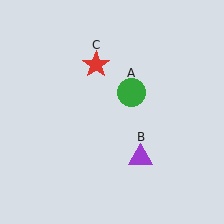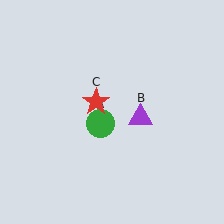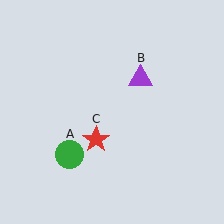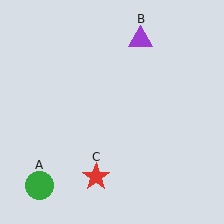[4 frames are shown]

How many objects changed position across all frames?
3 objects changed position: green circle (object A), purple triangle (object B), red star (object C).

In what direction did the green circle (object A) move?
The green circle (object A) moved down and to the left.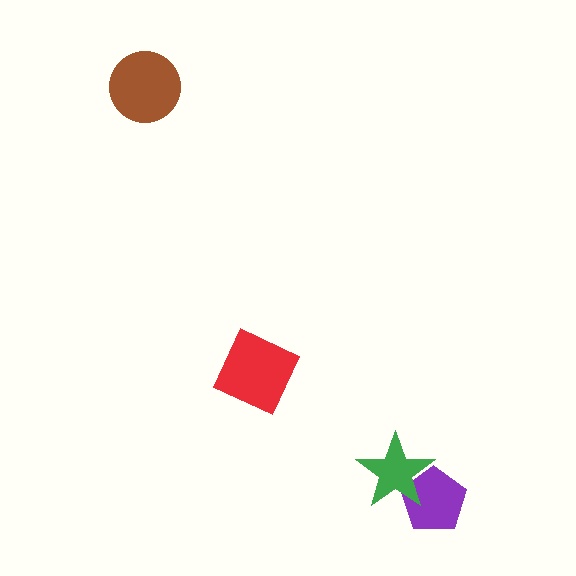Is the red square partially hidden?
No, no other shape covers it.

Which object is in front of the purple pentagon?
The green star is in front of the purple pentagon.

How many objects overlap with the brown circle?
0 objects overlap with the brown circle.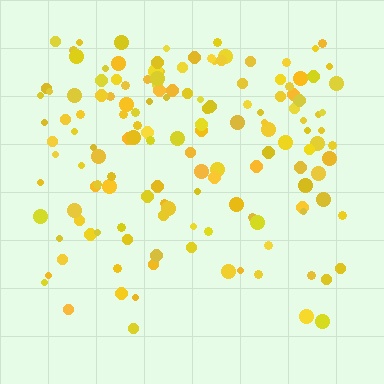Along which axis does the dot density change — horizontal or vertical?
Vertical.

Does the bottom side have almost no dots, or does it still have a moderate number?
Still a moderate number, just noticeably fewer than the top.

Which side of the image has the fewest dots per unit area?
The bottom.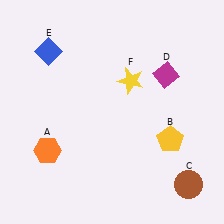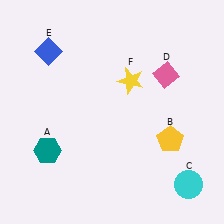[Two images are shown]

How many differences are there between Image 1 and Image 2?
There are 3 differences between the two images.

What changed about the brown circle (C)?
In Image 1, C is brown. In Image 2, it changed to cyan.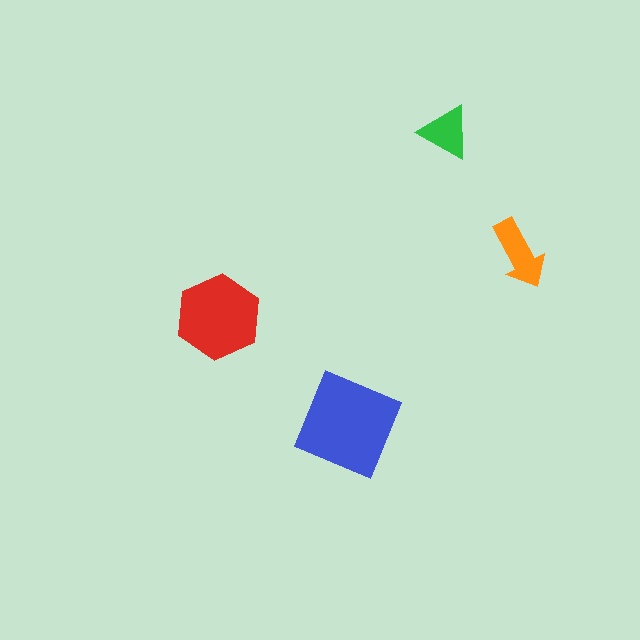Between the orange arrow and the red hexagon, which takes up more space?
The red hexagon.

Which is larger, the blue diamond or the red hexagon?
The blue diamond.